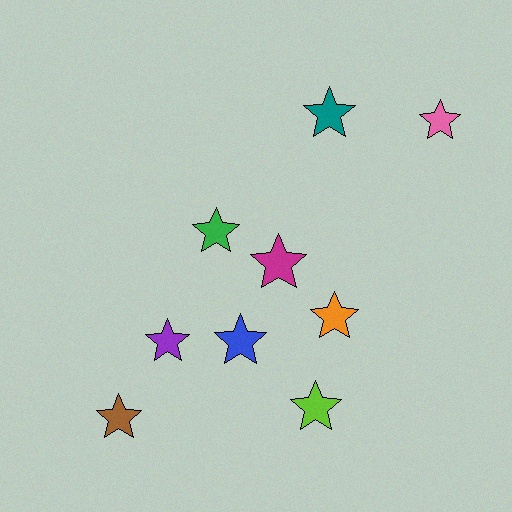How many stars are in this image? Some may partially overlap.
There are 9 stars.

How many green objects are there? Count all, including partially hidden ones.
There is 1 green object.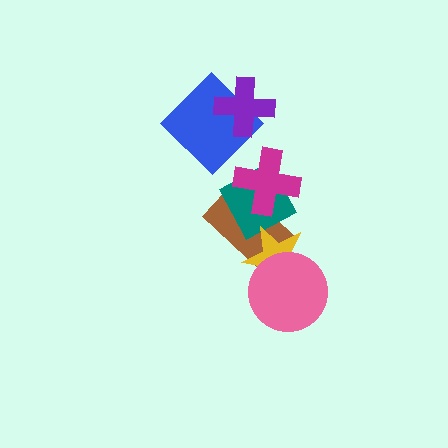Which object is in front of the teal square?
The magenta cross is in front of the teal square.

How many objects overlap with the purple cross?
1 object overlaps with the purple cross.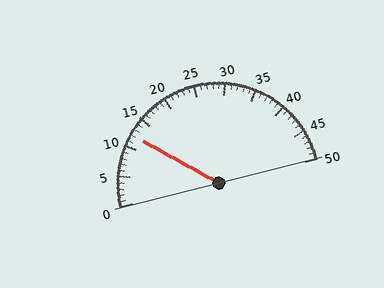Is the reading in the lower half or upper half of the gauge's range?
The reading is in the lower half of the range (0 to 50).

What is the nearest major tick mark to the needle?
The nearest major tick mark is 10.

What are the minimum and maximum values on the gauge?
The gauge ranges from 0 to 50.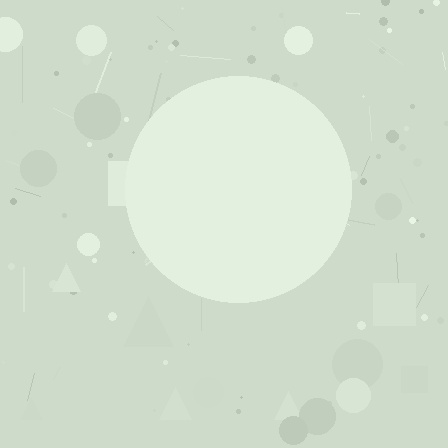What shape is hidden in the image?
A circle is hidden in the image.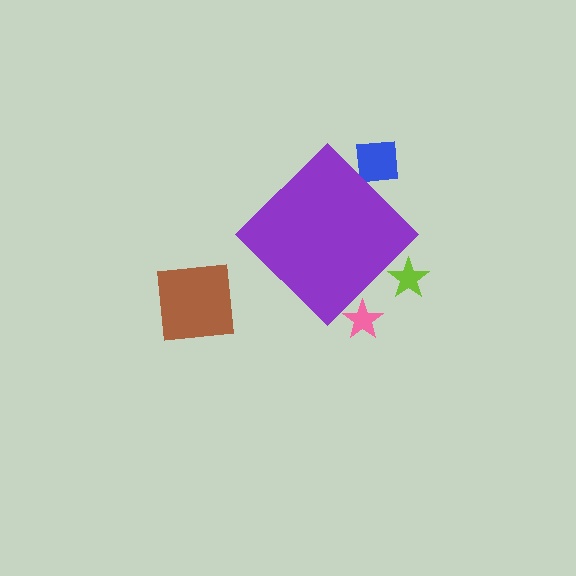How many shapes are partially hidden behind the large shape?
3 shapes are partially hidden.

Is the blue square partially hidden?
Yes, the blue square is partially hidden behind the purple diamond.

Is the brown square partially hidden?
No, the brown square is fully visible.